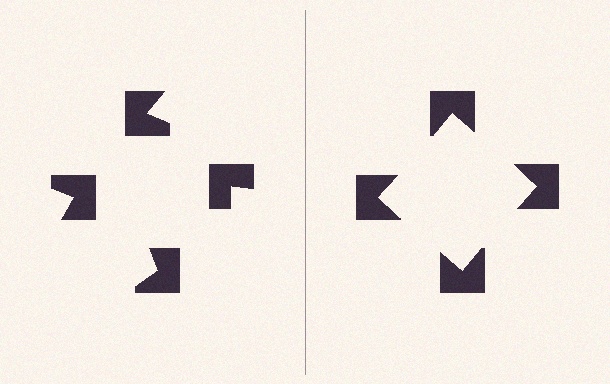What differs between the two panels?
The notched squares are positioned identically on both sides; only the wedge orientations differ. On the right they align to a square; on the left they are misaligned.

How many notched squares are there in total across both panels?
8 — 4 on each side.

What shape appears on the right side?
An illusory square.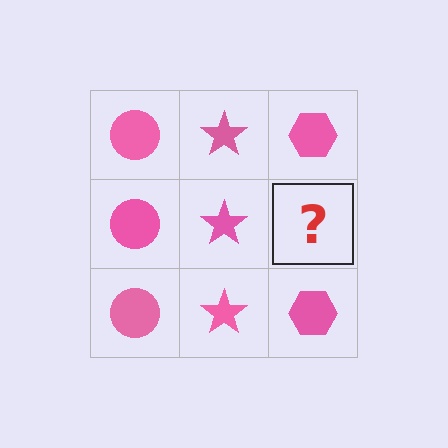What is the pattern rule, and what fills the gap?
The rule is that each column has a consistent shape. The gap should be filled with a pink hexagon.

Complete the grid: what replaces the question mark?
The question mark should be replaced with a pink hexagon.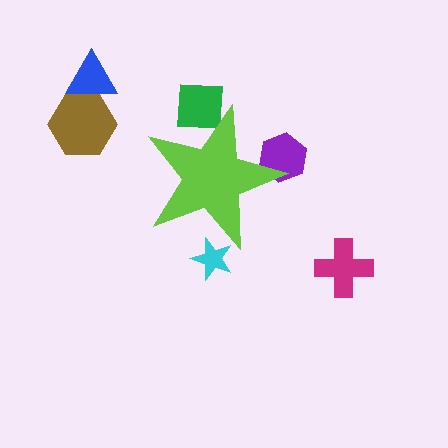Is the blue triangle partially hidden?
No, the blue triangle is fully visible.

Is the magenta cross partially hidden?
No, the magenta cross is fully visible.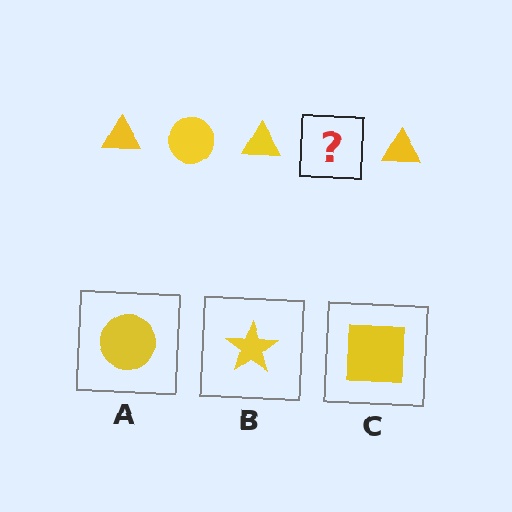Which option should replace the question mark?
Option A.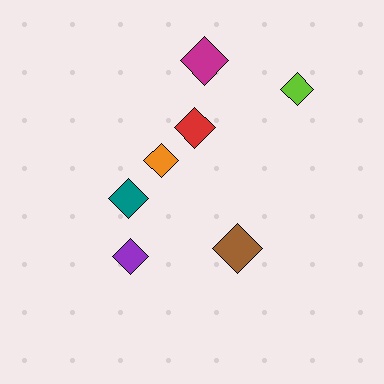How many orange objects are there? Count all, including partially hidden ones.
There is 1 orange object.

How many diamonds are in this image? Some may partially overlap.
There are 7 diamonds.